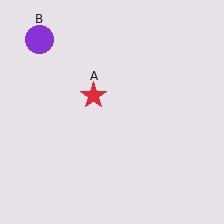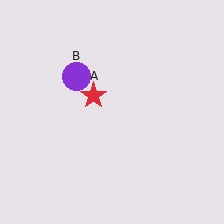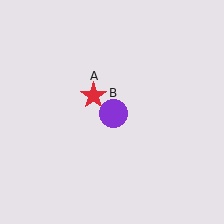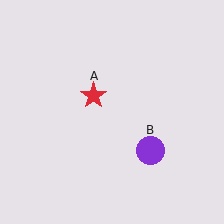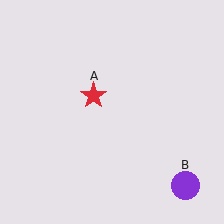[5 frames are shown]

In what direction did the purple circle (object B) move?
The purple circle (object B) moved down and to the right.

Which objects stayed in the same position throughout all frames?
Red star (object A) remained stationary.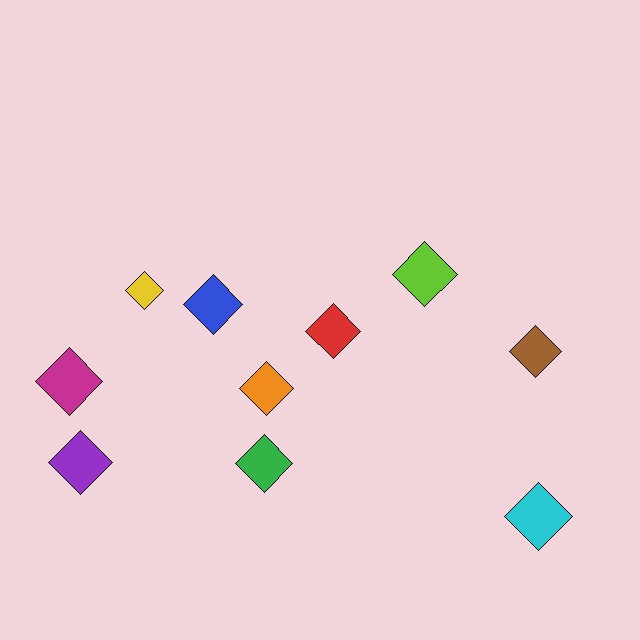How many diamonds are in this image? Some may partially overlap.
There are 10 diamonds.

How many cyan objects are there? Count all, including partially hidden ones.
There is 1 cyan object.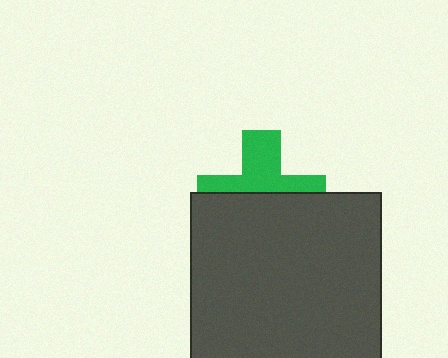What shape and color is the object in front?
The object in front is a dark gray square.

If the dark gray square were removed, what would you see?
You would see the complete green cross.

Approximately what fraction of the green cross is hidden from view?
Roughly 54% of the green cross is hidden behind the dark gray square.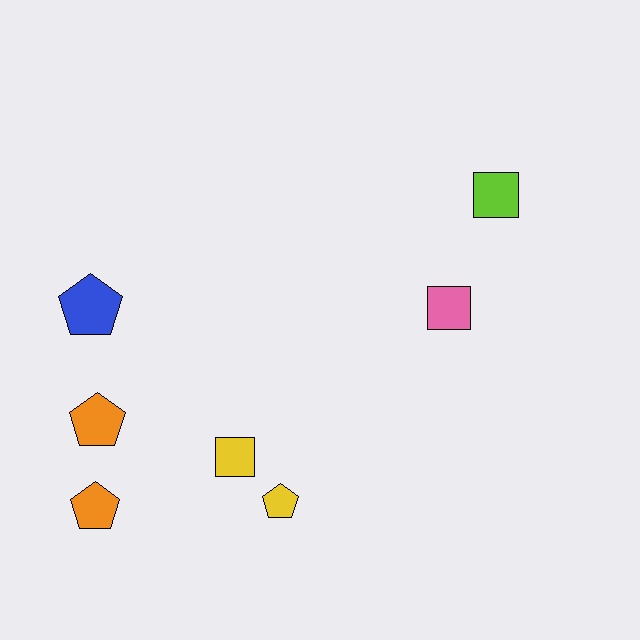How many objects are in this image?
There are 7 objects.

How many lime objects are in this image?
There is 1 lime object.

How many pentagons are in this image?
There are 4 pentagons.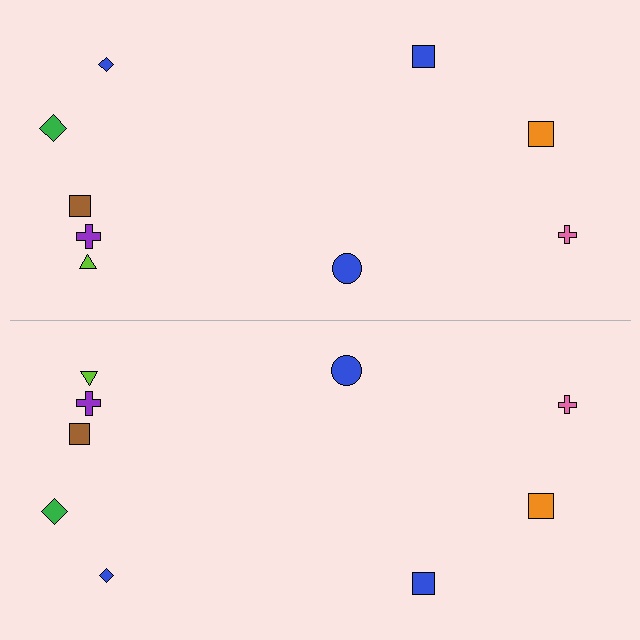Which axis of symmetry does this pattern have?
The pattern has a horizontal axis of symmetry running through the center of the image.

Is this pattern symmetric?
Yes, this pattern has bilateral (reflection) symmetry.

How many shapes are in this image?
There are 18 shapes in this image.